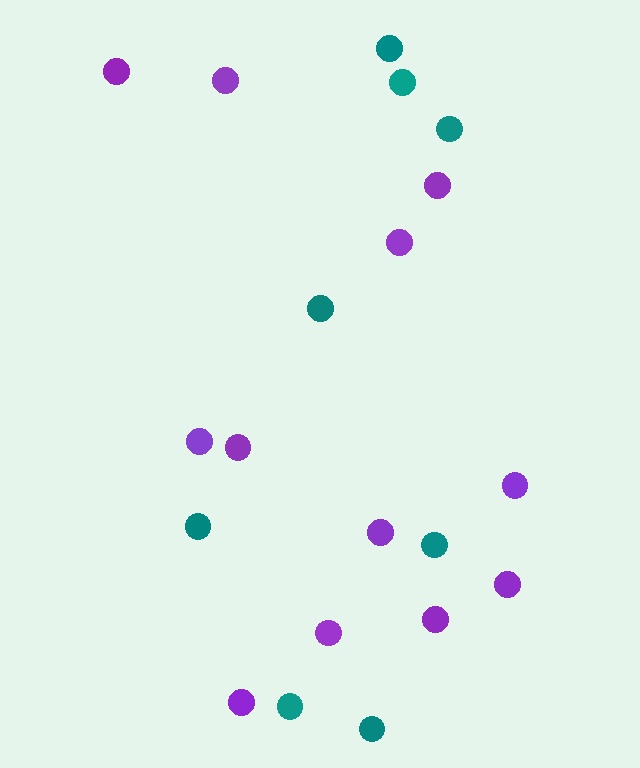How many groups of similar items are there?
There are 2 groups: one group of purple circles (12) and one group of teal circles (8).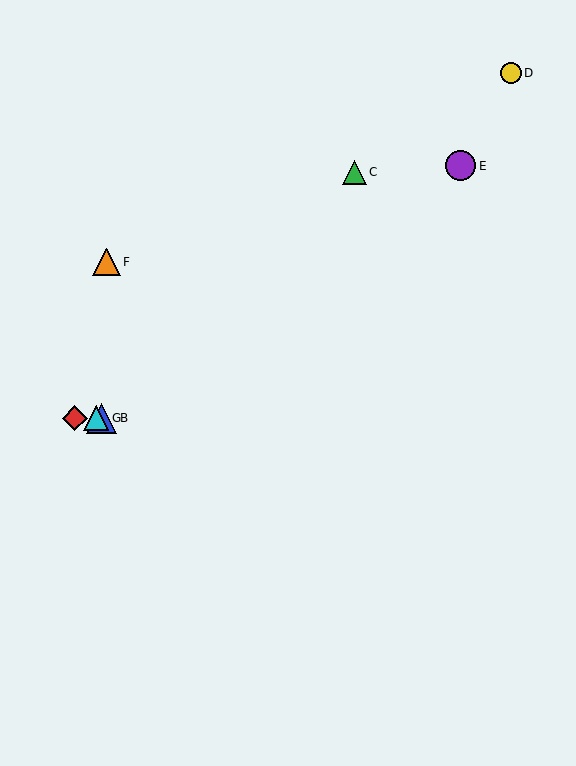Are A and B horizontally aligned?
Yes, both are at y≈418.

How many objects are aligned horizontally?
3 objects (A, B, G) are aligned horizontally.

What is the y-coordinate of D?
Object D is at y≈73.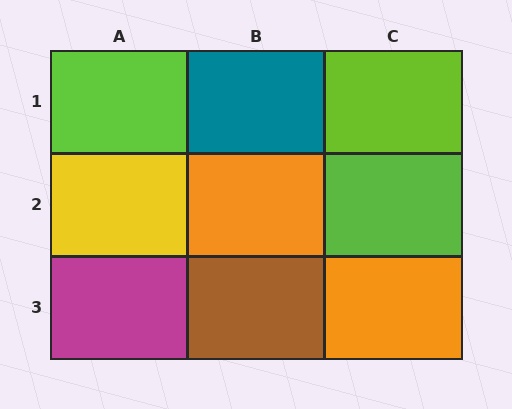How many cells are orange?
2 cells are orange.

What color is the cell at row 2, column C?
Lime.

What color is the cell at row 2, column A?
Yellow.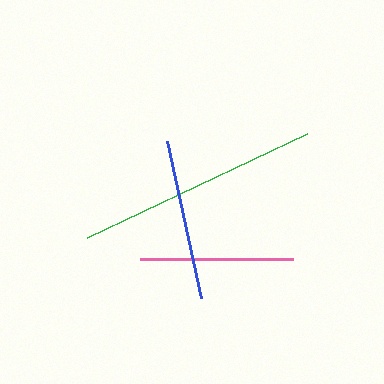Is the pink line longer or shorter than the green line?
The green line is longer than the pink line.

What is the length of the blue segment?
The blue segment is approximately 160 pixels long.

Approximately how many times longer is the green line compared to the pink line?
The green line is approximately 1.6 times the length of the pink line.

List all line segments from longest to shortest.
From longest to shortest: green, blue, pink.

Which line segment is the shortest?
The pink line is the shortest at approximately 153 pixels.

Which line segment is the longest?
The green line is the longest at approximately 244 pixels.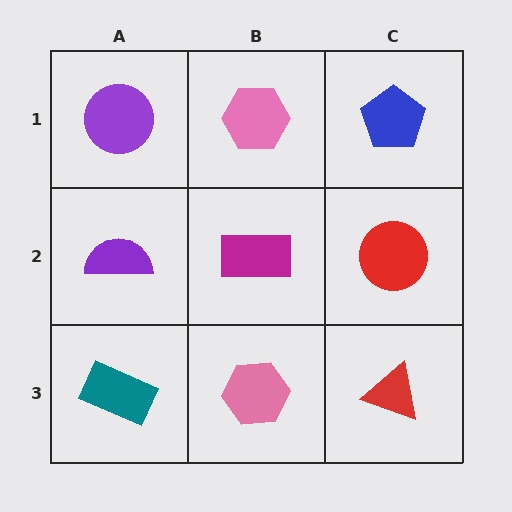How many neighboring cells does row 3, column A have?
2.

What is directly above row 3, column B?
A magenta rectangle.